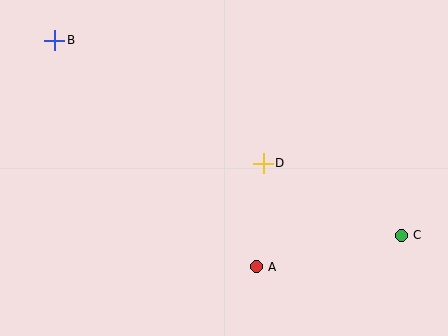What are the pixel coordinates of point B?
Point B is at (55, 40).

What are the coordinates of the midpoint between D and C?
The midpoint between D and C is at (332, 199).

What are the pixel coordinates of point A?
Point A is at (256, 267).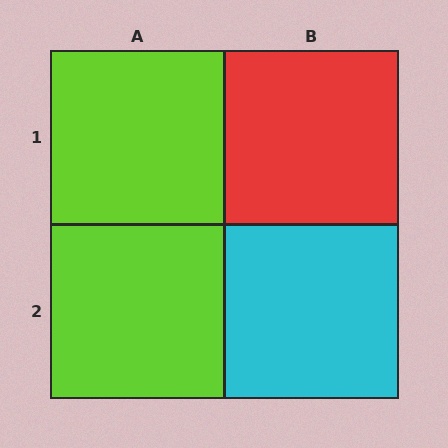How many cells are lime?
2 cells are lime.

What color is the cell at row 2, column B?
Cyan.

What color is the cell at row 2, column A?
Lime.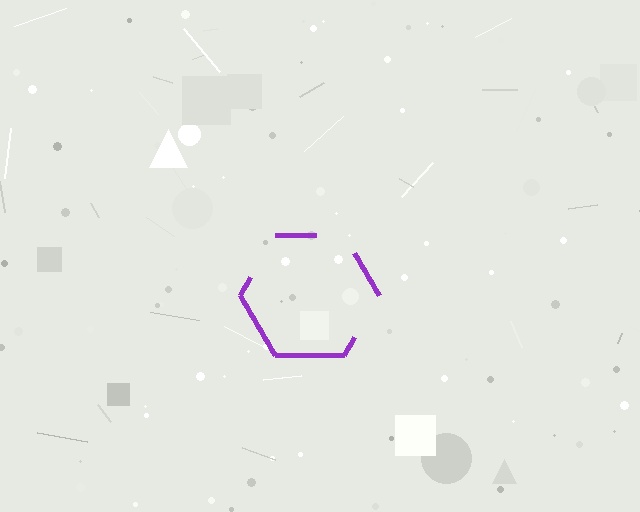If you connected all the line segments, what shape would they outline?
They would outline a hexagon.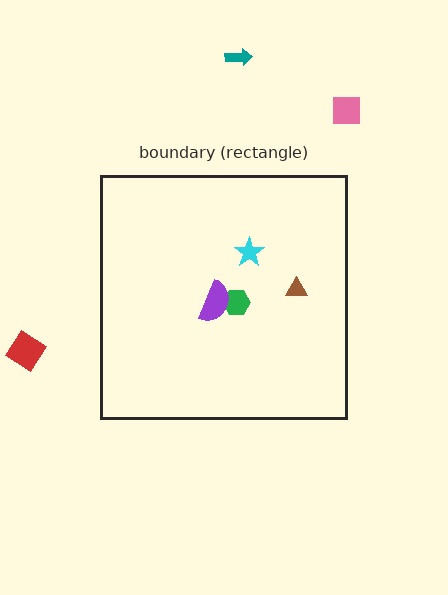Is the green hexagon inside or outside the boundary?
Inside.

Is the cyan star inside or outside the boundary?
Inside.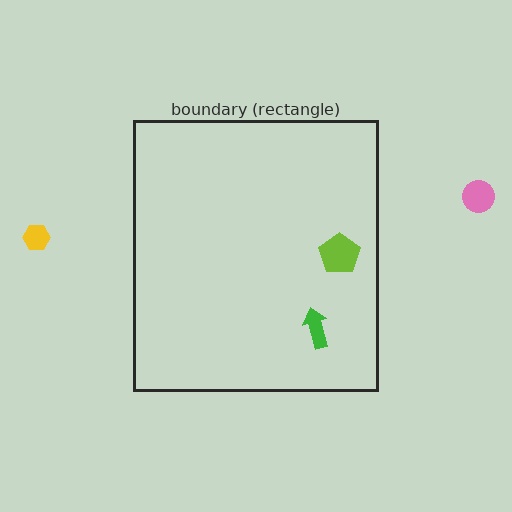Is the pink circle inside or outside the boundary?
Outside.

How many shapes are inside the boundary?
2 inside, 2 outside.